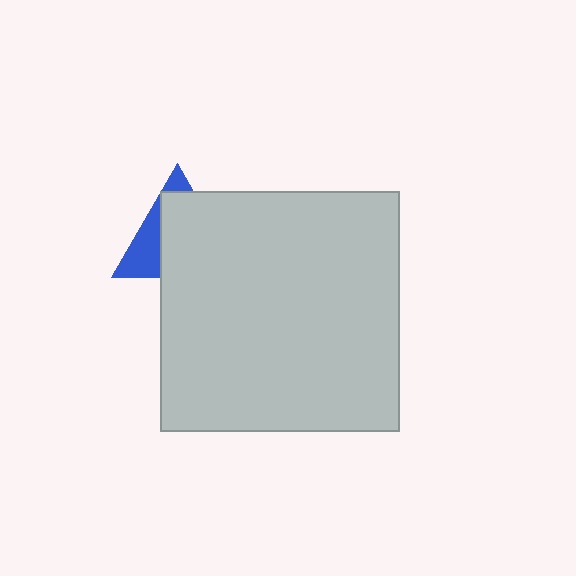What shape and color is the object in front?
The object in front is a light gray square.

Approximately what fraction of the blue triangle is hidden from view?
Roughly 67% of the blue triangle is hidden behind the light gray square.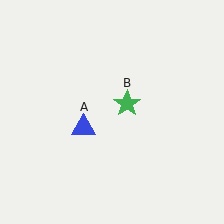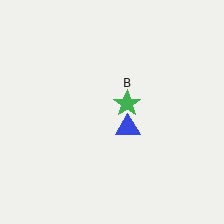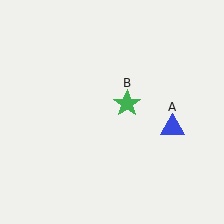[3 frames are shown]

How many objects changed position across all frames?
1 object changed position: blue triangle (object A).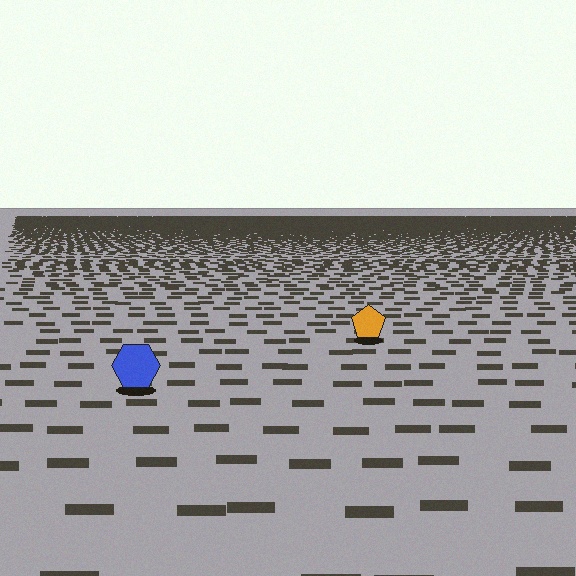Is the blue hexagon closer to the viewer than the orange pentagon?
Yes. The blue hexagon is closer — you can tell from the texture gradient: the ground texture is coarser near it.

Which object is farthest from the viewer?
The orange pentagon is farthest from the viewer. It appears smaller and the ground texture around it is denser.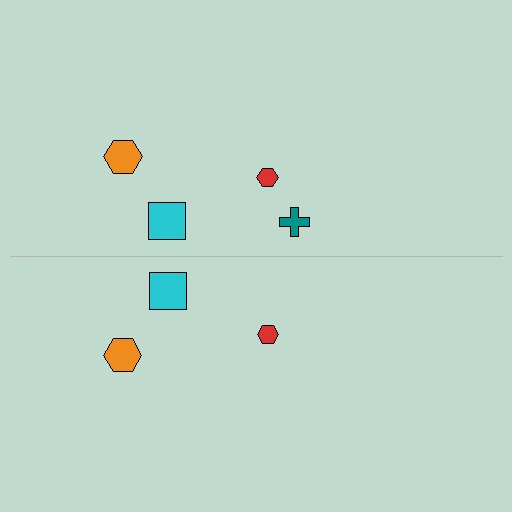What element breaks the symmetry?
A teal cross is missing from the bottom side.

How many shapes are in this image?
There are 7 shapes in this image.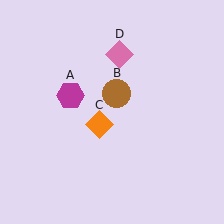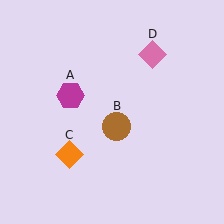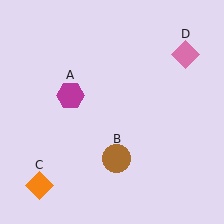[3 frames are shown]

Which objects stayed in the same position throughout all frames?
Magenta hexagon (object A) remained stationary.